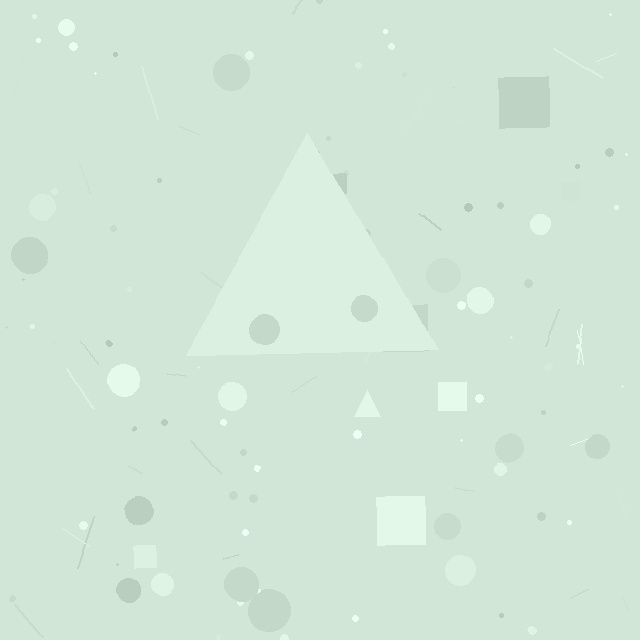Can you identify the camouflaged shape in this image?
The camouflaged shape is a triangle.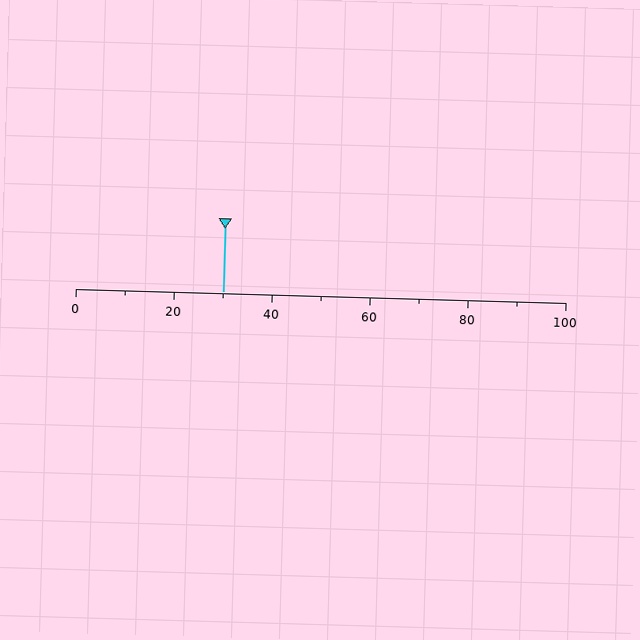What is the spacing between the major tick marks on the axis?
The major ticks are spaced 20 apart.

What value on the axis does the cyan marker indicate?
The marker indicates approximately 30.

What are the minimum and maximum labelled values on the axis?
The axis runs from 0 to 100.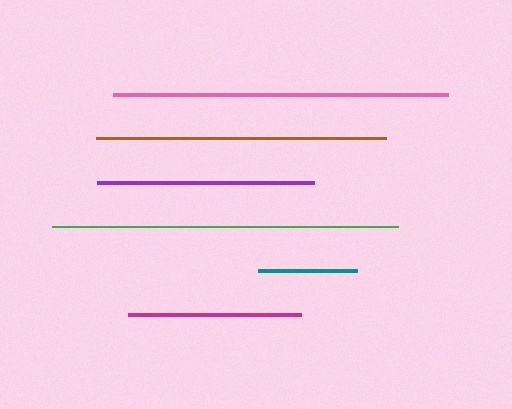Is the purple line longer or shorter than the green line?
The green line is longer than the purple line.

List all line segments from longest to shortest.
From longest to shortest: green, pink, brown, purple, magenta, teal.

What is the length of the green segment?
The green segment is approximately 346 pixels long.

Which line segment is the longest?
The green line is the longest at approximately 346 pixels.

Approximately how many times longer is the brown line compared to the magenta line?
The brown line is approximately 1.7 times the length of the magenta line.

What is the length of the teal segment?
The teal segment is approximately 99 pixels long.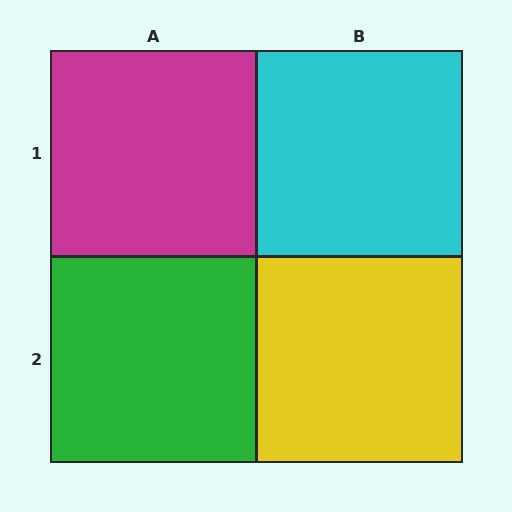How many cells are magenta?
1 cell is magenta.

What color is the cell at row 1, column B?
Cyan.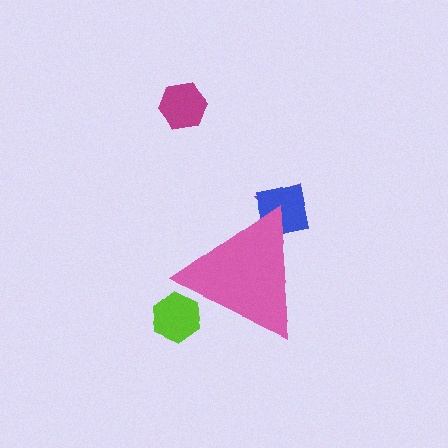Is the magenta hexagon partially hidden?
No, the magenta hexagon is fully visible.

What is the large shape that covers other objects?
A pink triangle.